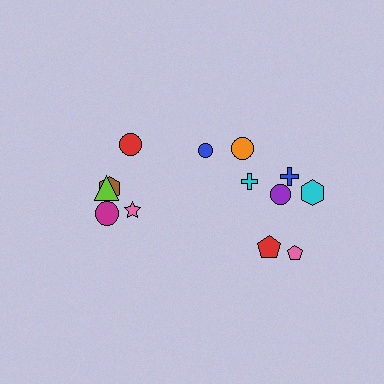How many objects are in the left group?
There are 5 objects.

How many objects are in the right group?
There are 8 objects.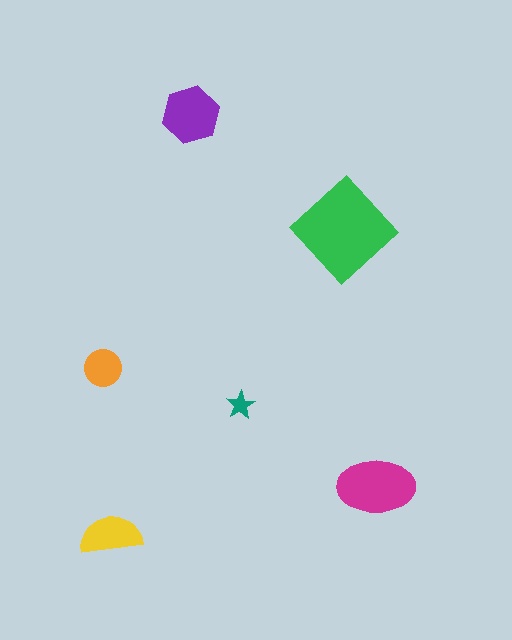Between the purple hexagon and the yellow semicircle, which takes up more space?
The purple hexagon.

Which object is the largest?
The green diamond.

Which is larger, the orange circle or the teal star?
The orange circle.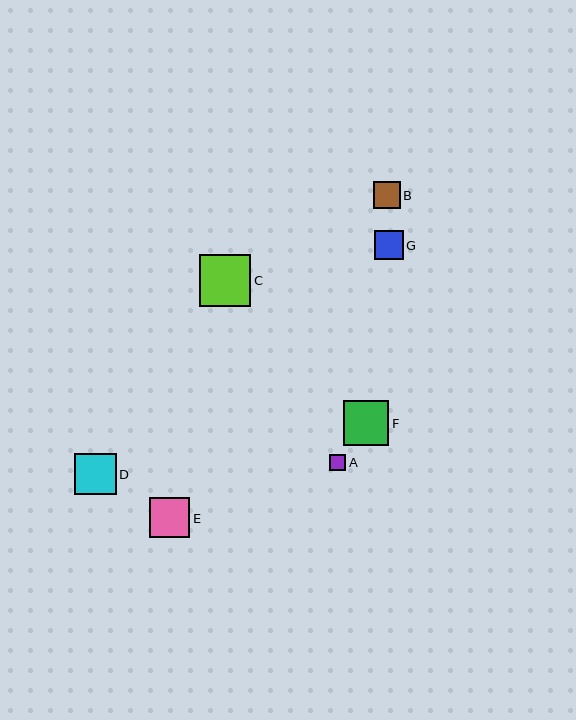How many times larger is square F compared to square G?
Square F is approximately 1.6 times the size of square G.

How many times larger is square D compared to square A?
Square D is approximately 2.5 times the size of square A.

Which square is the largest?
Square C is the largest with a size of approximately 52 pixels.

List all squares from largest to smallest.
From largest to smallest: C, F, D, E, G, B, A.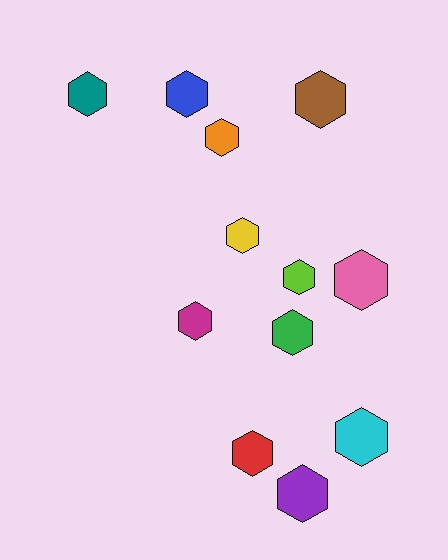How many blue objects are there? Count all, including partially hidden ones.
There is 1 blue object.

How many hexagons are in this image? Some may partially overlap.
There are 12 hexagons.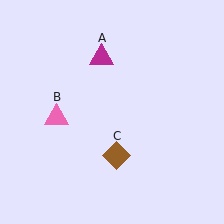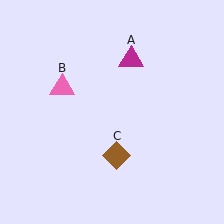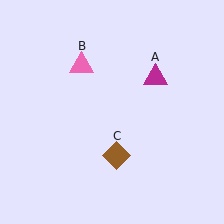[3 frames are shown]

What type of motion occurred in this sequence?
The magenta triangle (object A), pink triangle (object B) rotated clockwise around the center of the scene.